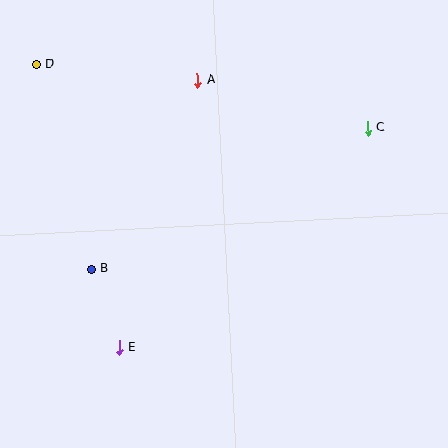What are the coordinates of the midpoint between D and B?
The midpoint between D and B is at (63, 167).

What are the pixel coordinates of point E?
Point E is at (119, 348).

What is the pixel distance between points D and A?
The distance between D and A is 163 pixels.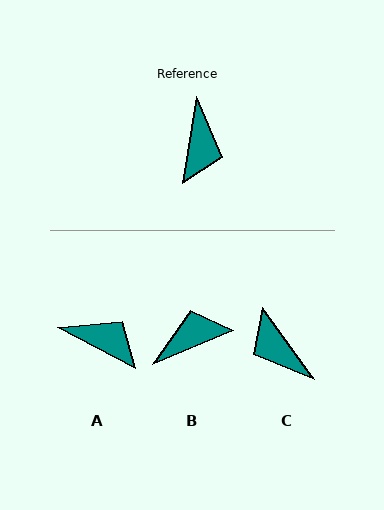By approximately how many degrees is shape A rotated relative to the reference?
Approximately 72 degrees counter-clockwise.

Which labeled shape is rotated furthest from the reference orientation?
C, about 135 degrees away.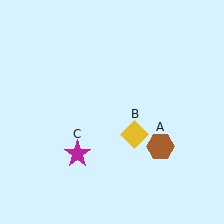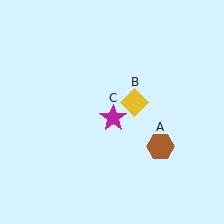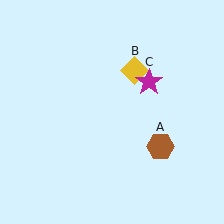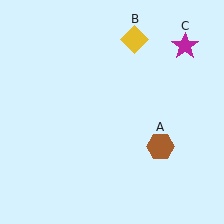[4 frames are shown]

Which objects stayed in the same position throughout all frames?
Brown hexagon (object A) remained stationary.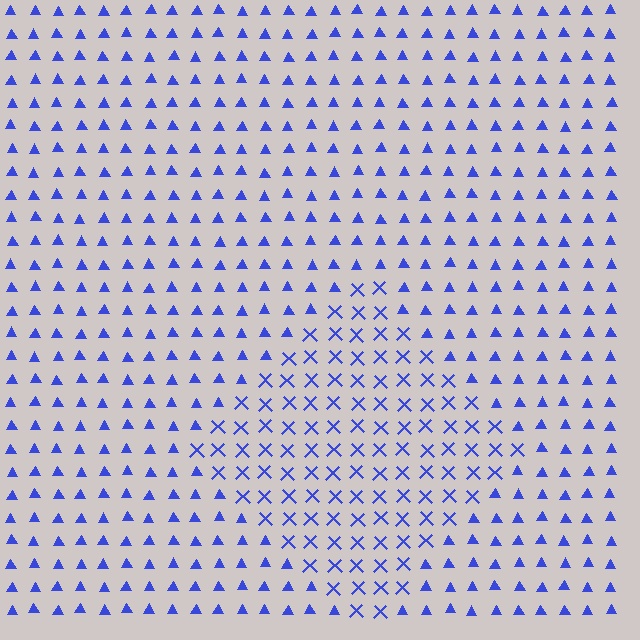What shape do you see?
I see a diamond.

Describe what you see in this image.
The image is filled with small blue elements arranged in a uniform grid. A diamond-shaped region contains X marks, while the surrounding area contains triangles. The boundary is defined purely by the change in element shape.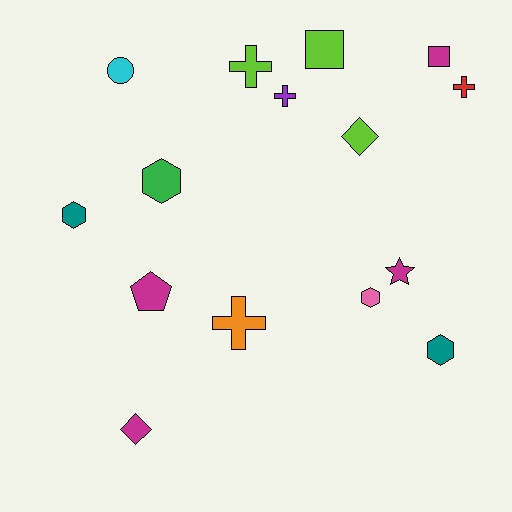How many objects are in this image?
There are 15 objects.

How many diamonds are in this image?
There are 2 diamonds.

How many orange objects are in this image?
There is 1 orange object.